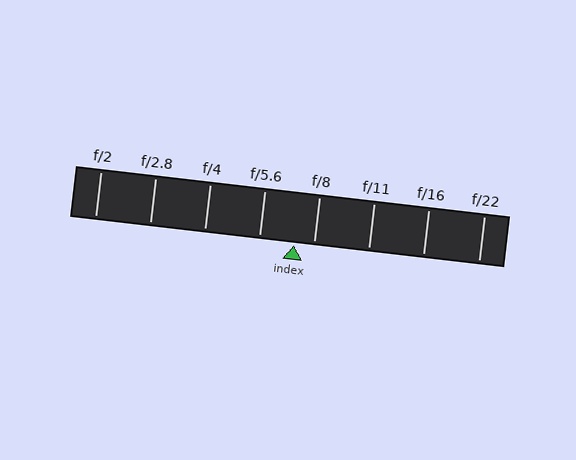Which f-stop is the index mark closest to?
The index mark is closest to f/8.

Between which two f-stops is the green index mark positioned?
The index mark is between f/5.6 and f/8.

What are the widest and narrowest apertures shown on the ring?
The widest aperture shown is f/2 and the narrowest is f/22.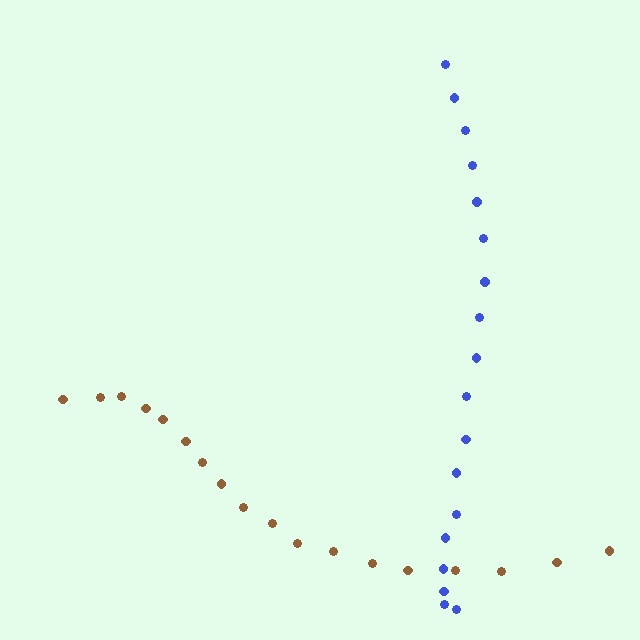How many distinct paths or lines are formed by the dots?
There are 2 distinct paths.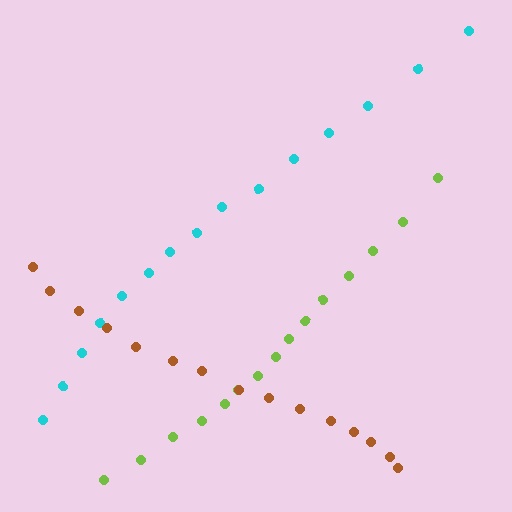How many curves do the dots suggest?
There are 3 distinct paths.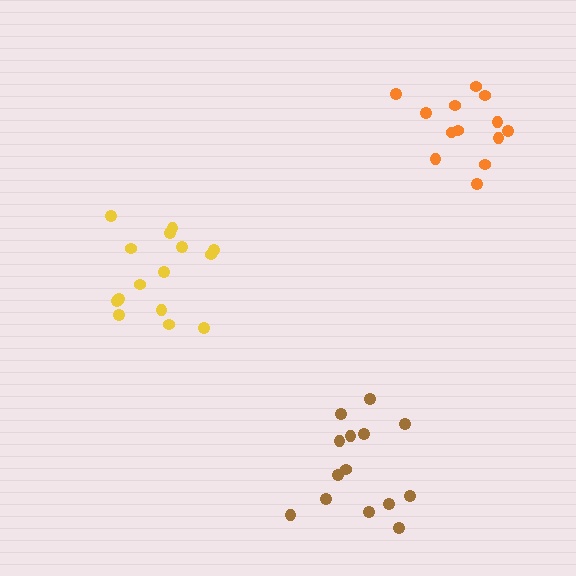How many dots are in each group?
Group 1: 14 dots, Group 2: 13 dots, Group 3: 15 dots (42 total).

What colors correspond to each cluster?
The clusters are colored: brown, orange, yellow.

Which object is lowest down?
The brown cluster is bottommost.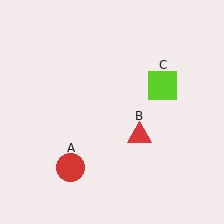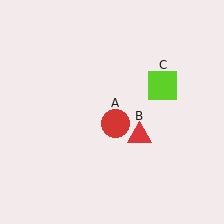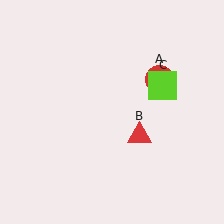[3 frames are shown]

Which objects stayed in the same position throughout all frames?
Red triangle (object B) and lime square (object C) remained stationary.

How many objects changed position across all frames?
1 object changed position: red circle (object A).